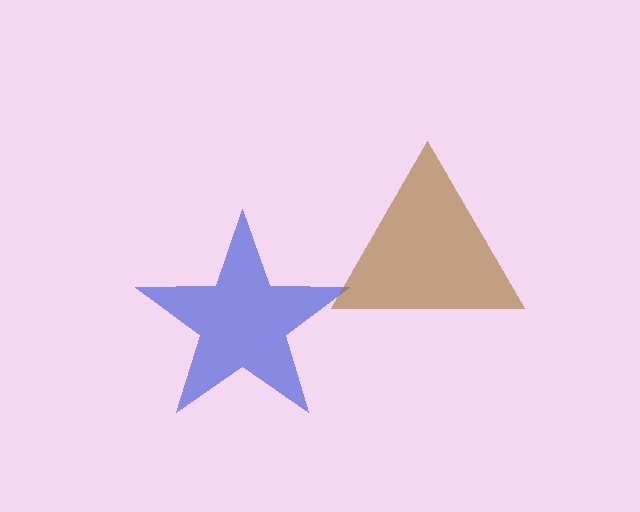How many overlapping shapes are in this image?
There are 2 overlapping shapes in the image.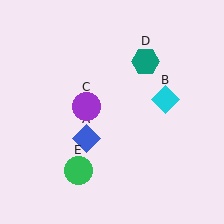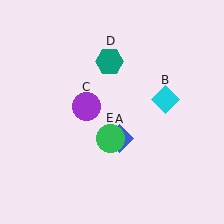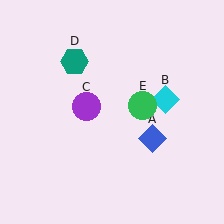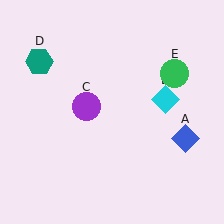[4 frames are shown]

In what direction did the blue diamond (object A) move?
The blue diamond (object A) moved right.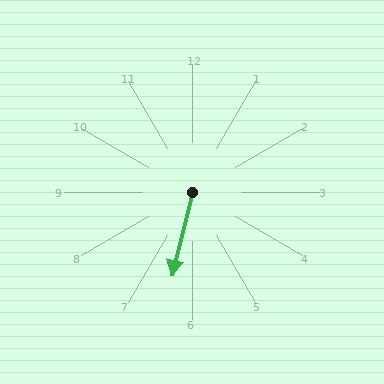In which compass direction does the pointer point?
South.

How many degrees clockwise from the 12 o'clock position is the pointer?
Approximately 194 degrees.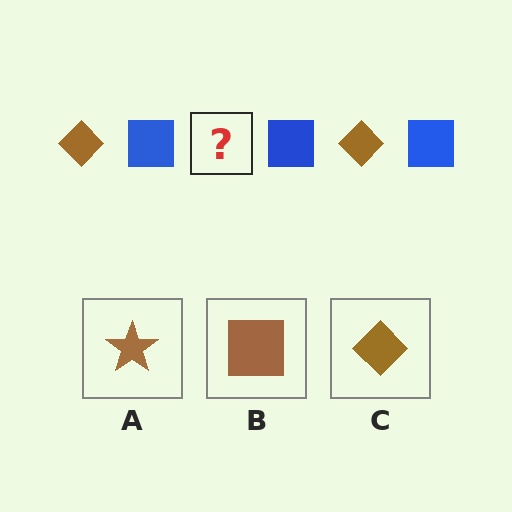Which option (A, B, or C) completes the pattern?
C.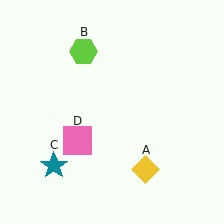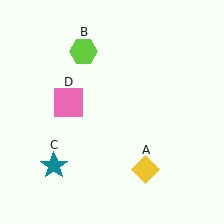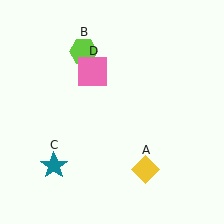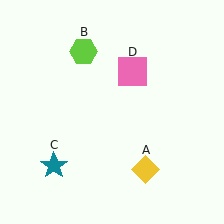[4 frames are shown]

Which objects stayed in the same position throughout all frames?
Yellow diamond (object A) and lime hexagon (object B) and teal star (object C) remained stationary.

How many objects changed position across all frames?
1 object changed position: pink square (object D).